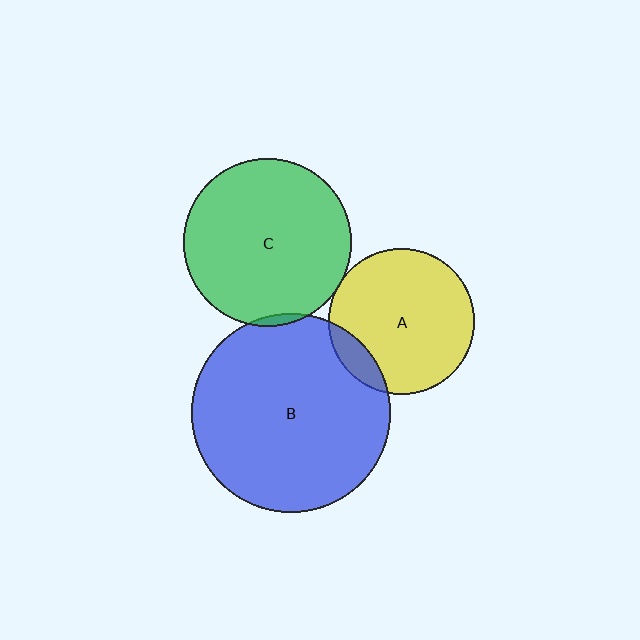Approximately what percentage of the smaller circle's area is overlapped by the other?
Approximately 5%.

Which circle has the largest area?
Circle B (blue).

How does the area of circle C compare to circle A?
Approximately 1.3 times.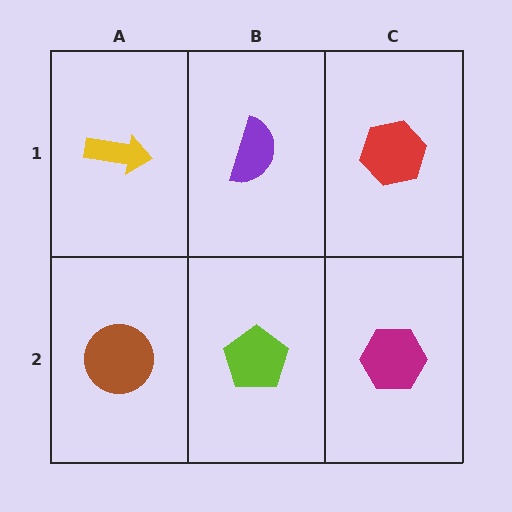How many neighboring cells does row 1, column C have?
2.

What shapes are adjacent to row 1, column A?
A brown circle (row 2, column A), a purple semicircle (row 1, column B).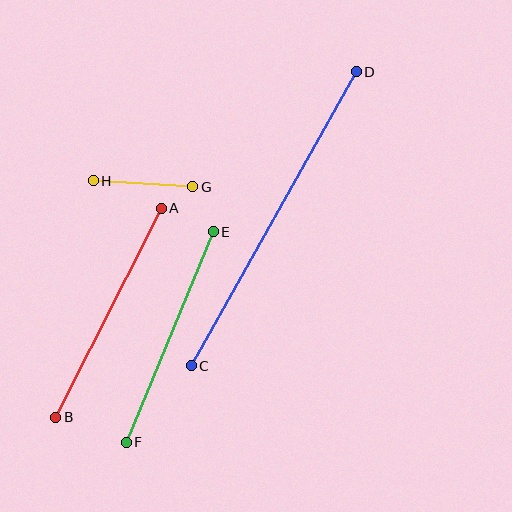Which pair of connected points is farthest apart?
Points C and D are farthest apart.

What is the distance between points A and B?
The distance is approximately 234 pixels.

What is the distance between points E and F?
The distance is approximately 228 pixels.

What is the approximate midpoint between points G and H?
The midpoint is at approximately (143, 184) pixels.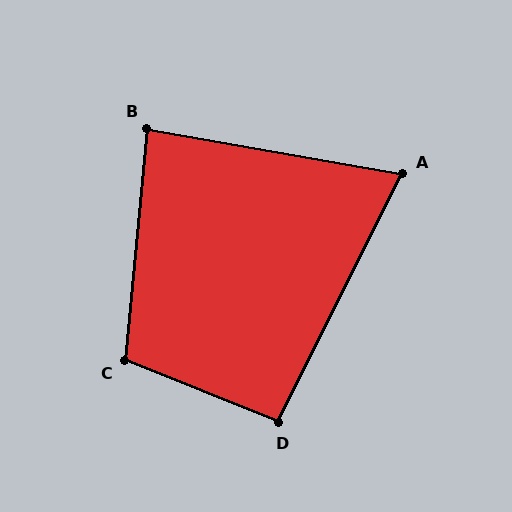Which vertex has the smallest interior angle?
A, at approximately 74 degrees.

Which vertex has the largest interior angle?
C, at approximately 106 degrees.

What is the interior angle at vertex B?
Approximately 85 degrees (approximately right).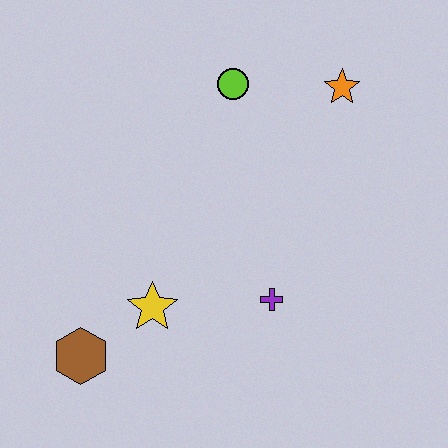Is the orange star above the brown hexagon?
Yes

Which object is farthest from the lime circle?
The brown hexagon is farthest from the lime circle.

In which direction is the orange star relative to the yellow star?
The orange star is above the yellow star.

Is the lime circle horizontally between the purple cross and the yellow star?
Yes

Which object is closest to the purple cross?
The yellow star is closest to the purple cross.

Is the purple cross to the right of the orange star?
No